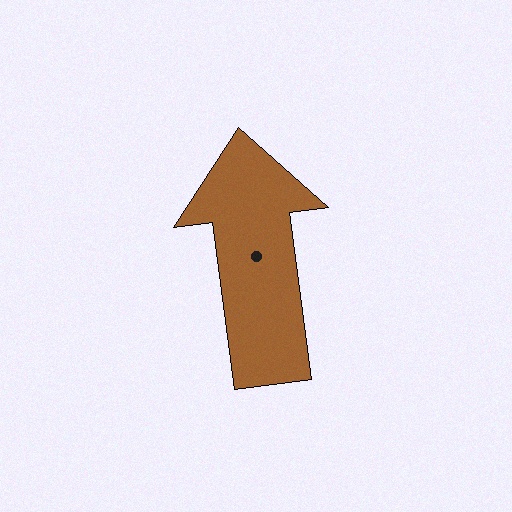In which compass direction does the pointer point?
North.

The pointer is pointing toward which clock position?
Roughly 12 o'clock.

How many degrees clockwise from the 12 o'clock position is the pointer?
Approximately 352 degrees.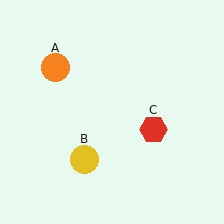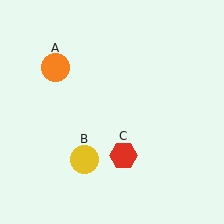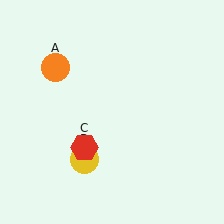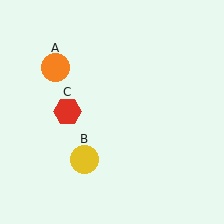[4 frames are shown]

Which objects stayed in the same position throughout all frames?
Orange circle (object A) and yellow circle (object B) remained stationary.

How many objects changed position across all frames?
1 object changed position: red hexagon (object C).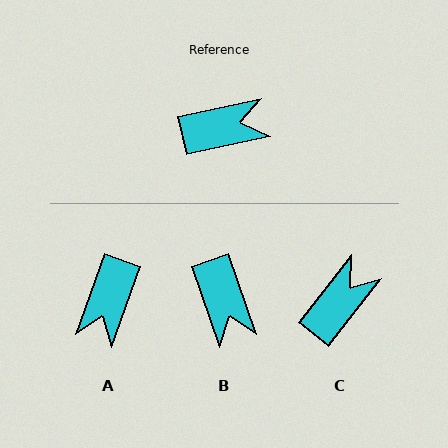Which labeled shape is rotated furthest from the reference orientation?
A, about 122 degrees away.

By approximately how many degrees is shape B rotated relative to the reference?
Approximately 83 degrees clockwise.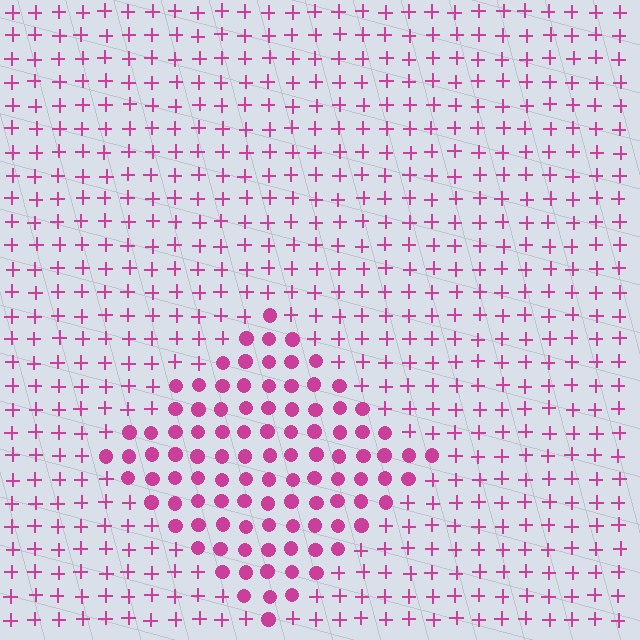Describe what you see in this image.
The image is filled with small magenta elements arranged in a uniform grid. A diamond-shaped region contains circles, while the surrounding area contains plus signs. The boundary is defined purely by the change in element shape.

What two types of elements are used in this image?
The image uses circles inside the diamond region and plus signs outside it.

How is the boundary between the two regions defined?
The boundary is defined by a change in element shape: circles inside vs. plus signs outside. All elements share the same color and spacing.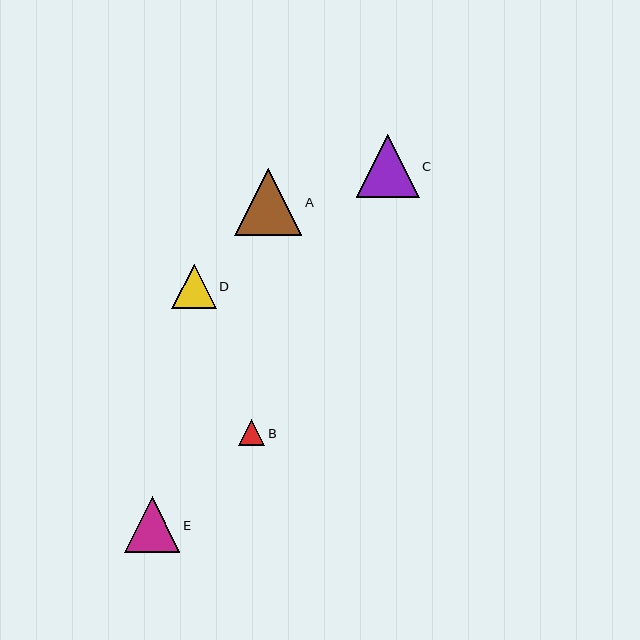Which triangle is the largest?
Triangle A is the largest with a size of approximately 67 pixels.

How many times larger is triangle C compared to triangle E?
Triangle C is approximately 1.1 times the size of triangle E.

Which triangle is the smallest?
Triangle B is the smallest with a size of approximately 26 pixels.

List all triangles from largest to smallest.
From largest to smallest: A, C, E, D, B.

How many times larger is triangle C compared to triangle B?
Triangle C is approximately 2.4 times the size of triangle B.